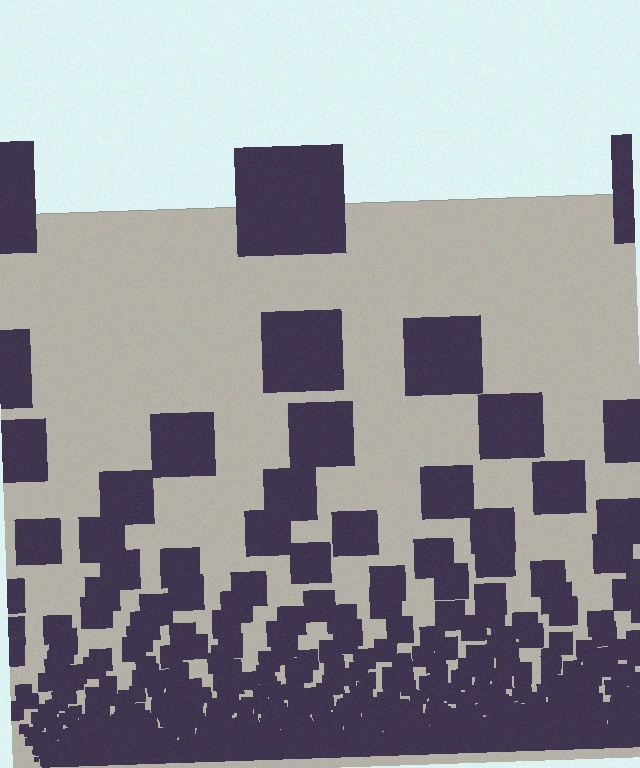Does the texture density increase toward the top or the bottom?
Density increases toward the bottom.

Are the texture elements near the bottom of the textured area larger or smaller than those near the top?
Smaller. The gradient is inverted — elements near the bottom are smaller and denser.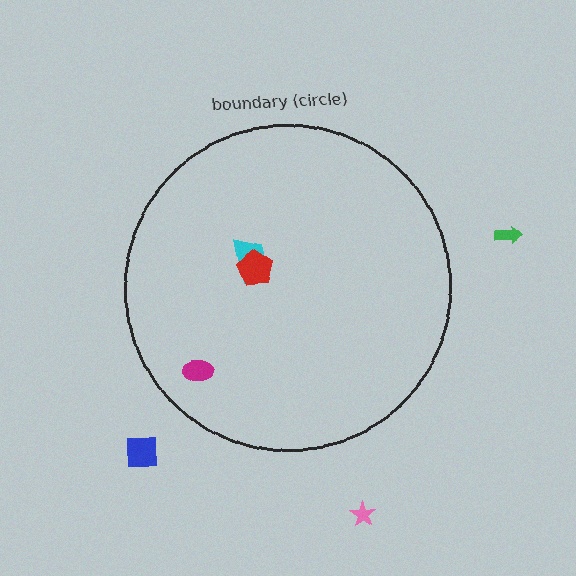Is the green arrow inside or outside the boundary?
Outside.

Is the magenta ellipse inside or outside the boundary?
Inside.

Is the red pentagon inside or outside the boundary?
Inside.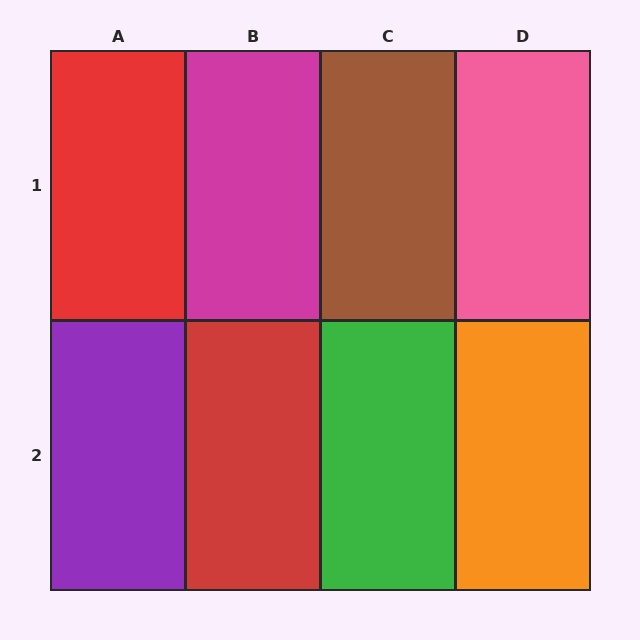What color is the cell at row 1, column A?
Red.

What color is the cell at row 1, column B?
Magenta.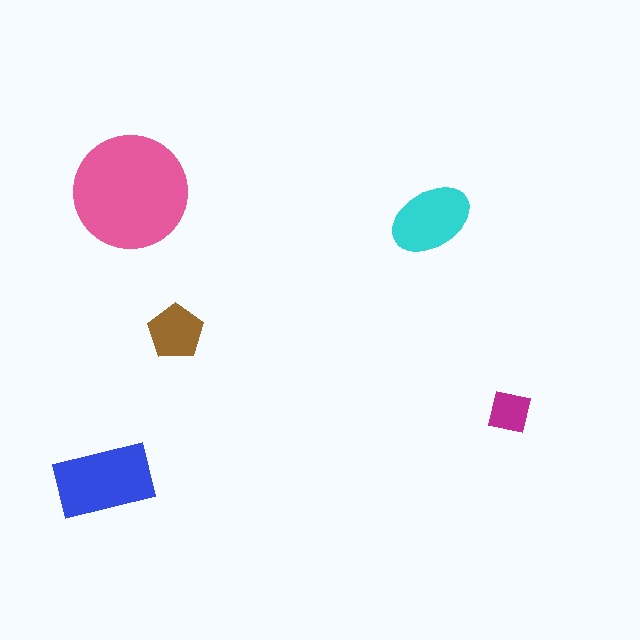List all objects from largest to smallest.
The pink circle, the blue rectangle, the cyan ellipse, the brown pentagon, the magenta square.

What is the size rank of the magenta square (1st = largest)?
5th.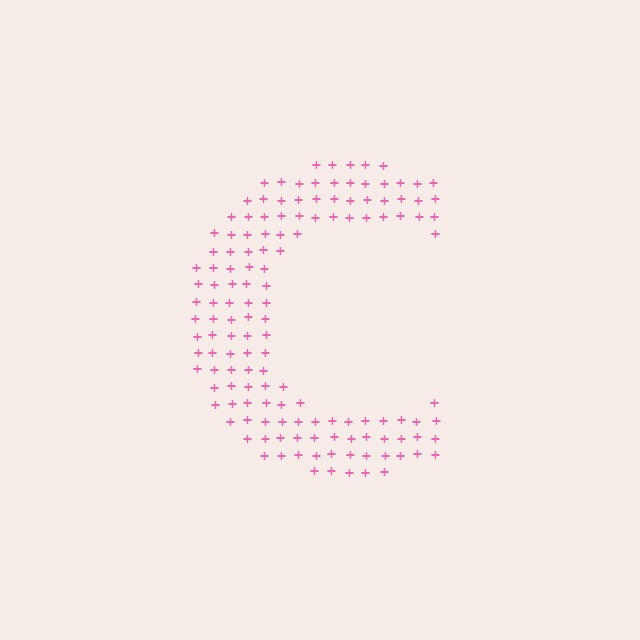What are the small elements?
The small elements are plus signs.